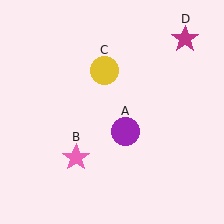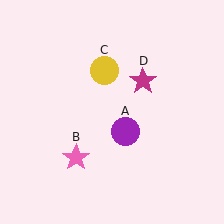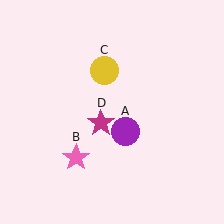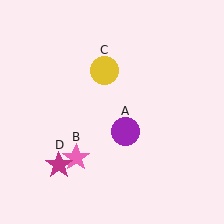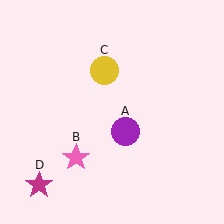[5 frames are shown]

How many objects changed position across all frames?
1 object changed position: magenta star (object D).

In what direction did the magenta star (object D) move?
The magenta star (object D) moved down and to the left.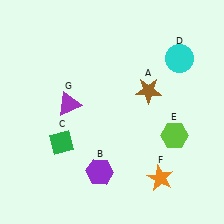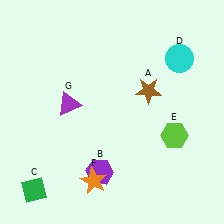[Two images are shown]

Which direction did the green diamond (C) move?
The green diamond (C) moved down.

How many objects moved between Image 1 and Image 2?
2 objects moved between the two images.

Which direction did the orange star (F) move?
The orange star (F) moved left.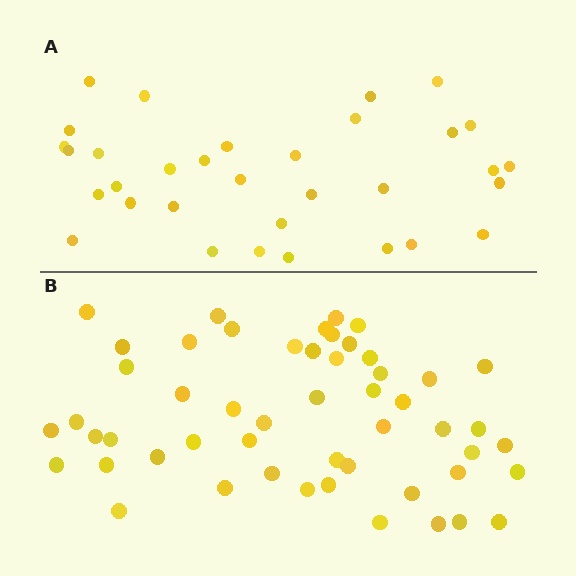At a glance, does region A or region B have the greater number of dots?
Region B (the bottom region) has more dots.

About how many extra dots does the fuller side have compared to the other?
Region B has approximately 20 more dots than region A.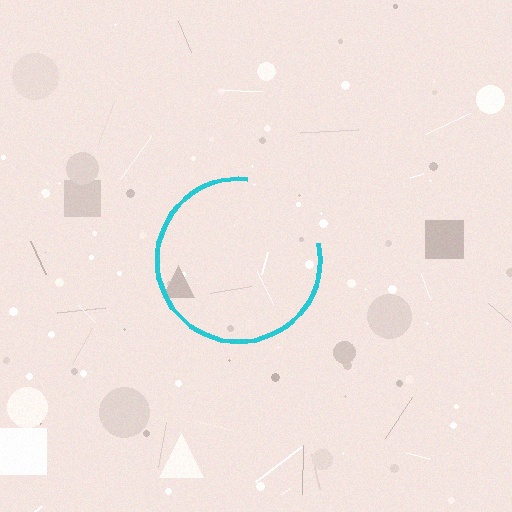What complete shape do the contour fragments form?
The contour fragments form a circle.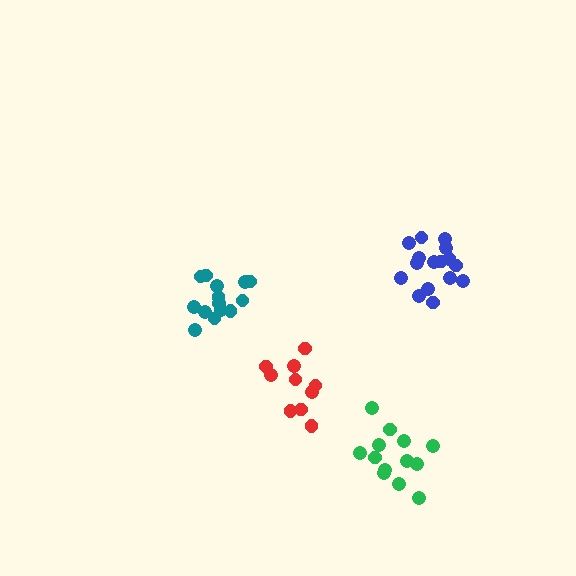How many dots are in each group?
Group 1: 16 dots, Group 2: 10 dots, Group 3: 13 dots, Group 4: 14 dots (53 total).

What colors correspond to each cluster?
The clusters are colored: blue, red, green, teal.